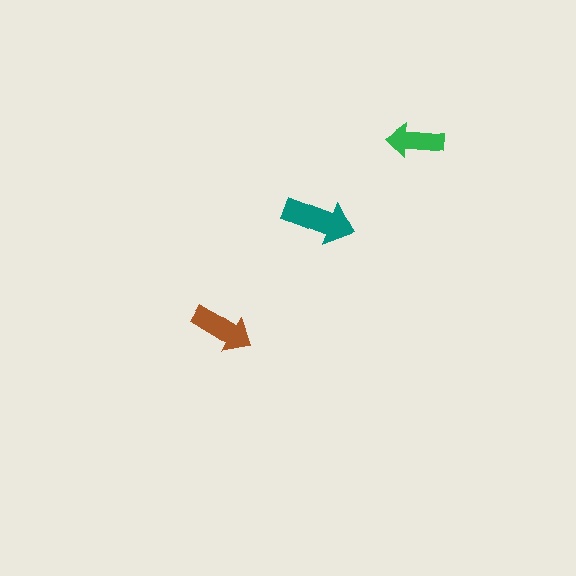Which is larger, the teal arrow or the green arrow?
The teal one.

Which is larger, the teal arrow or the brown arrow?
The teal one.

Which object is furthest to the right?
The green arrow is rightmost.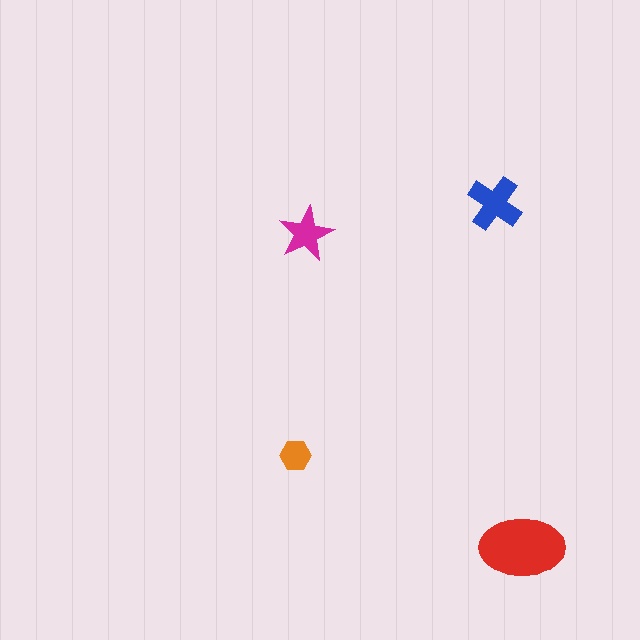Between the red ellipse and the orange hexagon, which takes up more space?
The red ellipse.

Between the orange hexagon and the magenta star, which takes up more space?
The magenta star.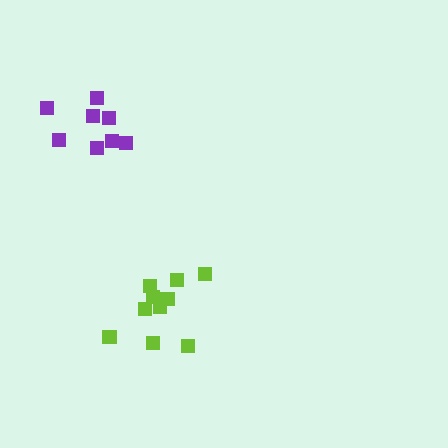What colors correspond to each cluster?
The clusters are colored: purple, lime.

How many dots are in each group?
Group 1: 8 dots, Group 2: 11 dots (19 total).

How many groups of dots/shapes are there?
There are 2 groups.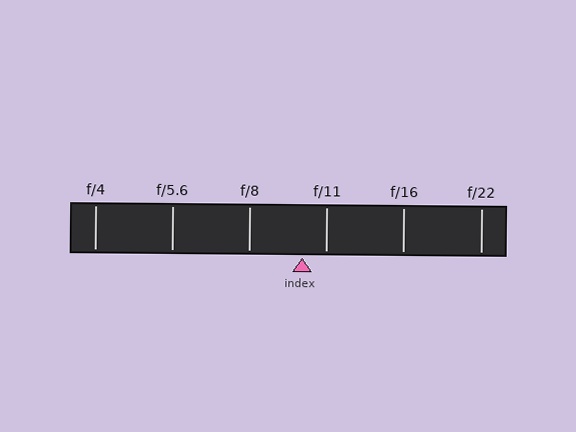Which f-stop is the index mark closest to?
The index mark is closest to f/11.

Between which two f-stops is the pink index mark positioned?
The index mark is between f/8 and f/11.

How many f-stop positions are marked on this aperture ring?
There are 6 f-stop positions marked.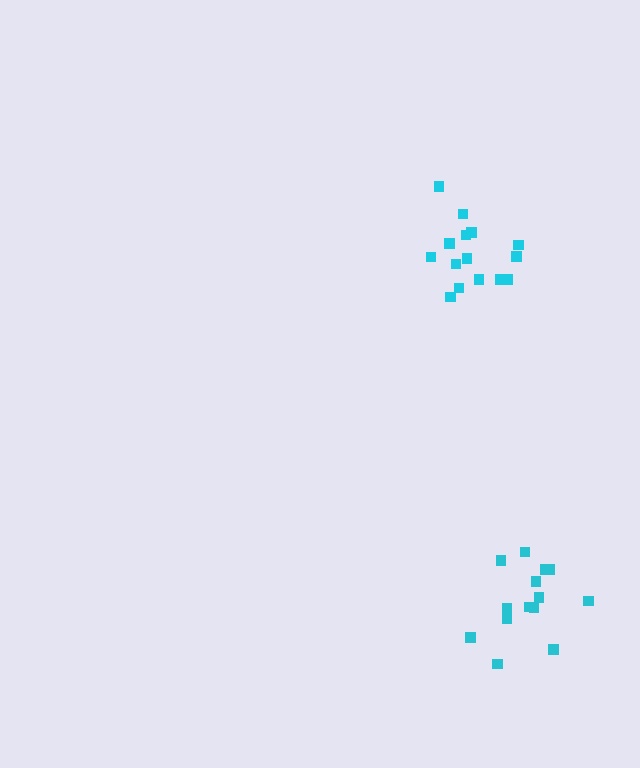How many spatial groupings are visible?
There are 2 spatial groupings.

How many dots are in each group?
Group 1: 14 dots, Group 2: 15 dots (29 total).